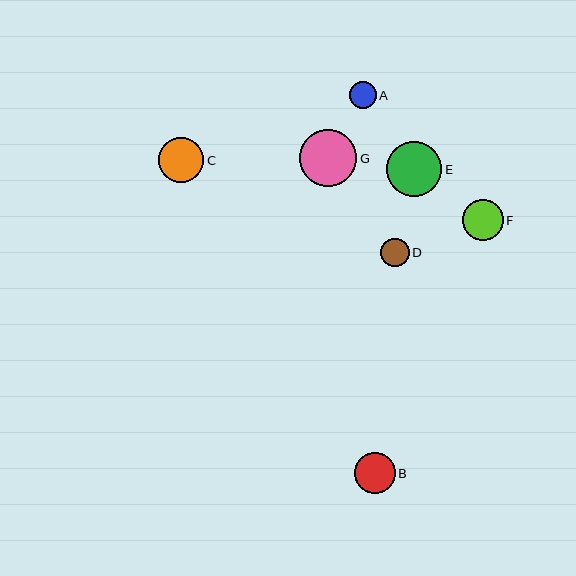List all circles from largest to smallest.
From largest to smallest: G, E, C, B, F, D, A.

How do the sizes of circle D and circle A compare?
Circle D and circle A are approximately the same size.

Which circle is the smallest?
Circle A is the smallest with a size of approximately 27 pixels.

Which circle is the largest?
Circle G is the largest with a size of approximately 57 pixels.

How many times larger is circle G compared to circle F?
Circle G is approximately 1.4 times the size of circle F.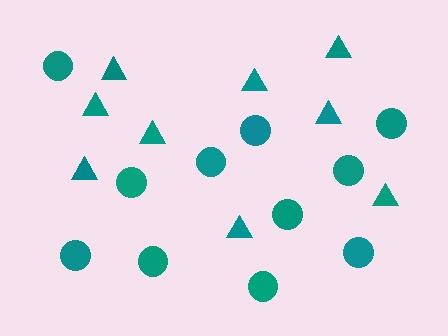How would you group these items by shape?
There are 2 groups: one group of circles (11) and one group of triangles (9).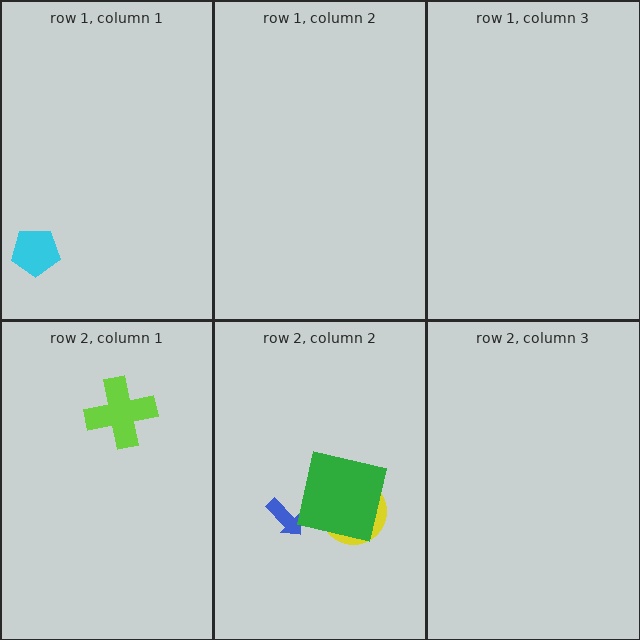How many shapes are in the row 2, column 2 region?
3.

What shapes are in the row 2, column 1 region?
The lime cross.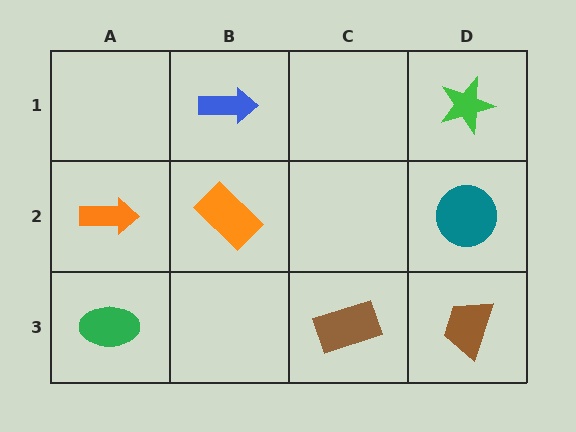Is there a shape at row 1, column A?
No, that cell is empty.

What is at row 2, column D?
A teal circle.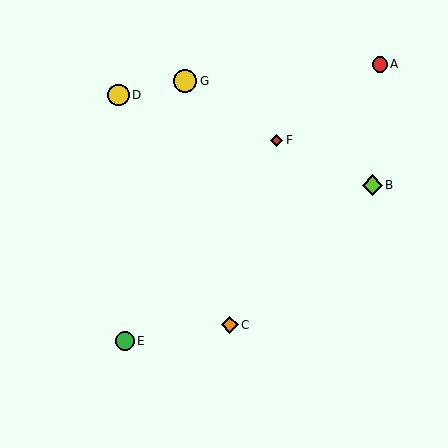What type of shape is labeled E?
Shape E is a green circle.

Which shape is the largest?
The yellow circle (labeled G) is the largest.